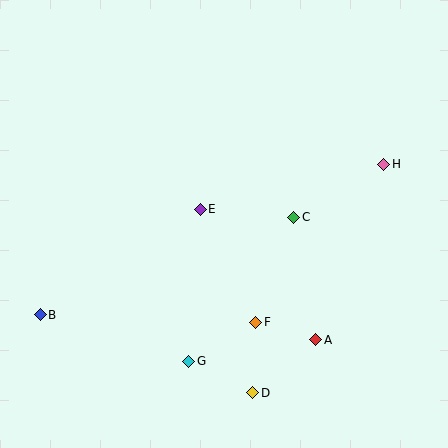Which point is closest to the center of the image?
Point E at (200, 209) is closest to the center.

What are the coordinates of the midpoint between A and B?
The midpoint between A and B is at (178, 327).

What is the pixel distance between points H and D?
The distance between H and D is 263 pixels.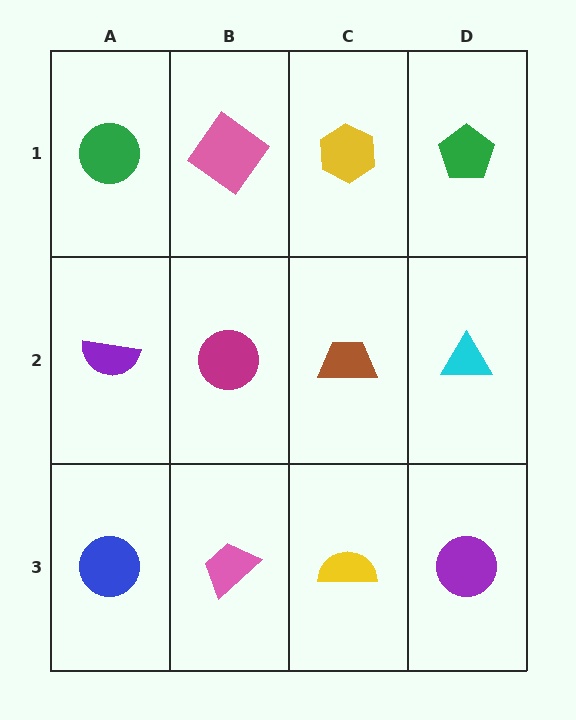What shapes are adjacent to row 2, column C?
A yellow hexagon (row 1, column C), a yellow semicircle (row 3, column C), a magenta circle (row 2, column B), a cyan triangle (row 2, column D).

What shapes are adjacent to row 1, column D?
A cyan triangle (row 2, column D), a yellow hexagon (row 1, column C).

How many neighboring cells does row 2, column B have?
4.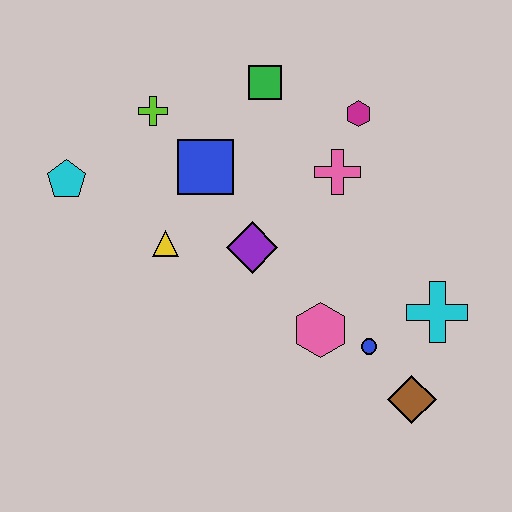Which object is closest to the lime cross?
The blue square is closest to the lime cross.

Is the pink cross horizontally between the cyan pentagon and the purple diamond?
No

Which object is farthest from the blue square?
The brown diamond is farthest from the blue square.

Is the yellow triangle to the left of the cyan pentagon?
No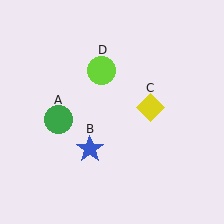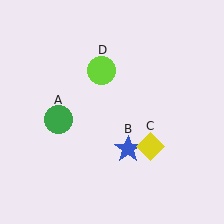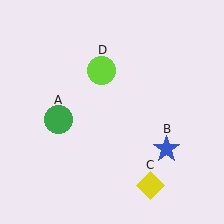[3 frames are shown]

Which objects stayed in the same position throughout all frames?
Green circle (object A) and lime circle (object D) remained stationary.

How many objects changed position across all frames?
2 objects changed position: blue star (object B), yellow diamond (object C).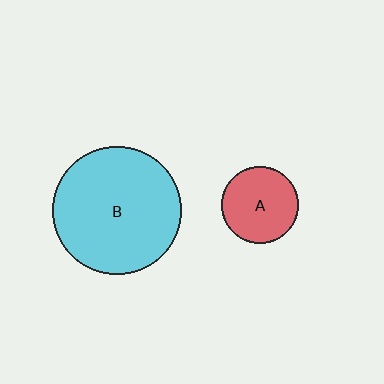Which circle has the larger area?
Circle B (cyan).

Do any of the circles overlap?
No, none of the circles overlap.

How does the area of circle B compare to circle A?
Approximately 2.8 times.